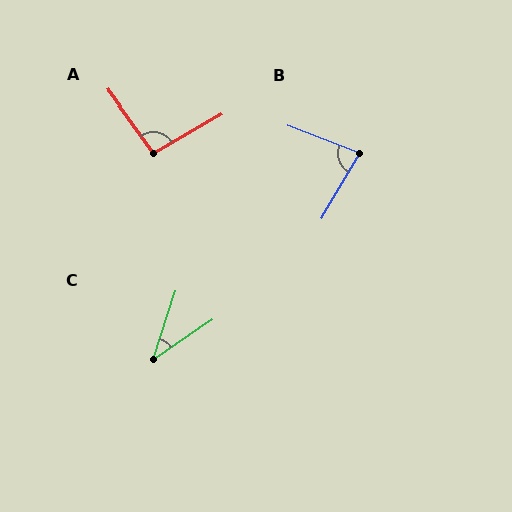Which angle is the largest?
A, at approximately 96 degrees.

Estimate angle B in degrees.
Approximately 81 degrees.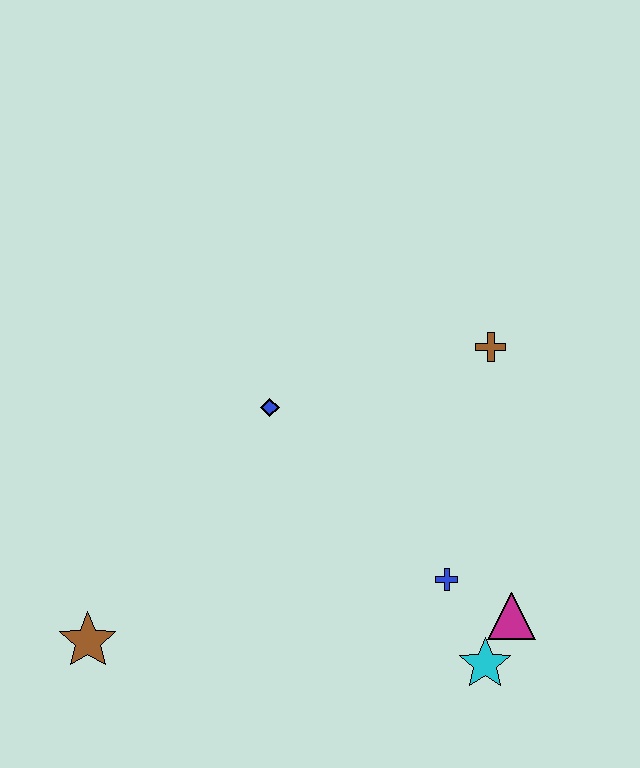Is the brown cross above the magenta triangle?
Yes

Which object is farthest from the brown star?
The brown cross is farthest from the brown star.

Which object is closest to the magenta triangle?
The cyan star is closest to the magenta triangle.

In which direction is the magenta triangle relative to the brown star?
The magenta triangle is to the right of the brown star.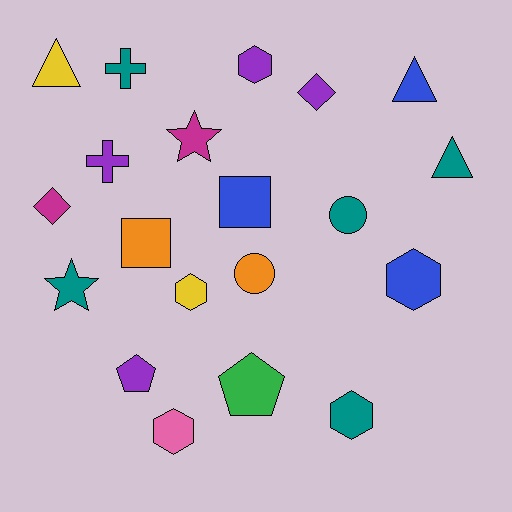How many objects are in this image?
There are 20 objects.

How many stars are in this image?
There are 2 stars.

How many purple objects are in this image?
There are 4 purple objects.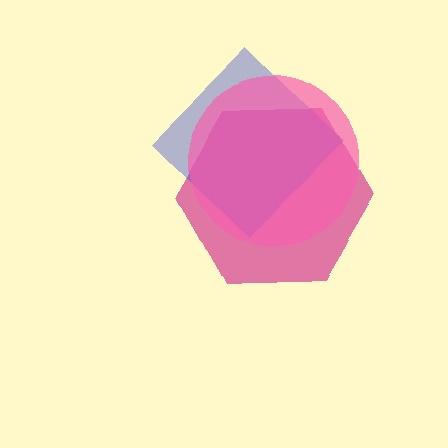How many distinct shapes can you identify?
There are 3 distinct shapes: a magenta hexagon, a blue diamond, a pink circle.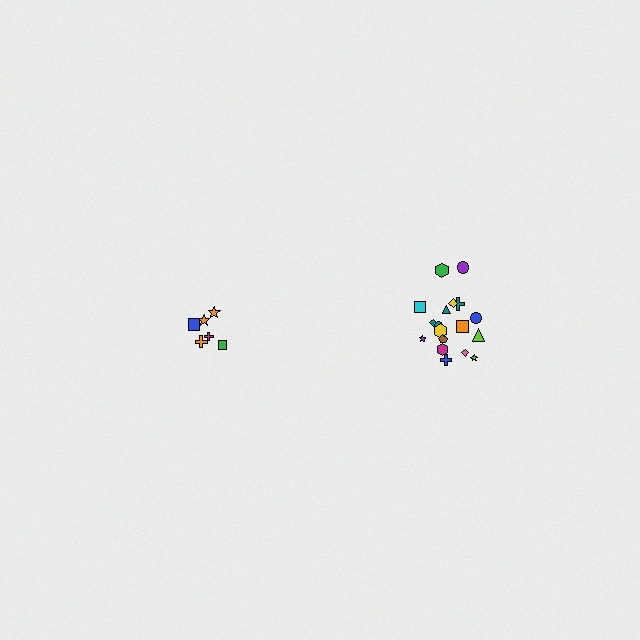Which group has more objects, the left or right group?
The right group.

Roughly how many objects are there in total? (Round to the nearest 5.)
Roughly 25 objects in total.